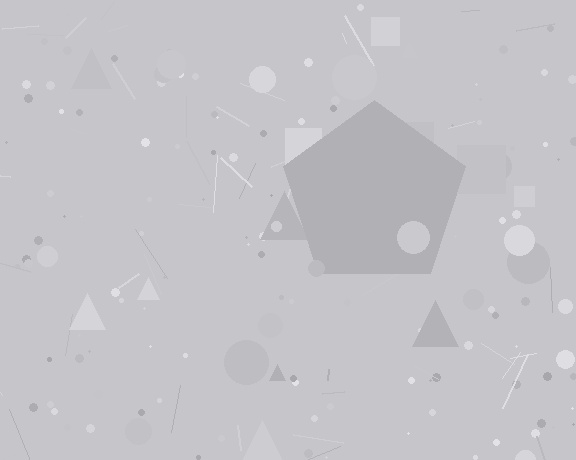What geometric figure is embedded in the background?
A pentagon is embedded in the background.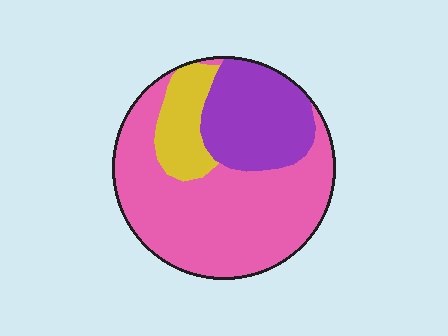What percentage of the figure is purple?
Purple covers about 25% of the figure.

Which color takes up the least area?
Yellow, at roughly 15%.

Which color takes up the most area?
Pink, at roughly 60%.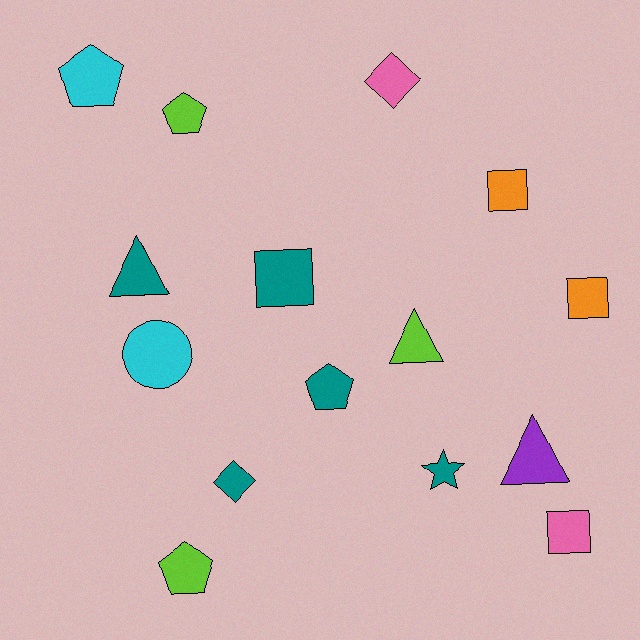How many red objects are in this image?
There are no red objects.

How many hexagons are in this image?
There are no hexagons.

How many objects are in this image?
There are 15 objects.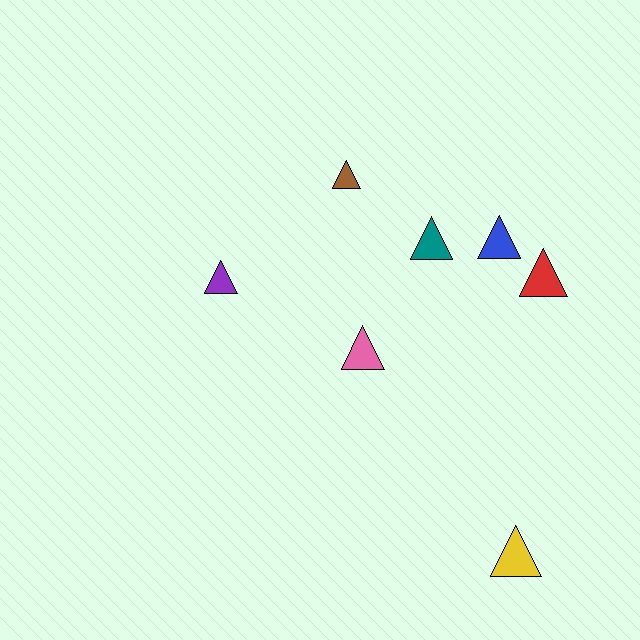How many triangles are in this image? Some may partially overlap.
There are 7 triangles.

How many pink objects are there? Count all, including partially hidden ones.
There is 1 pink object.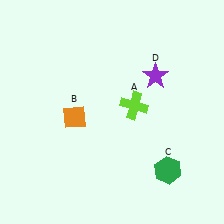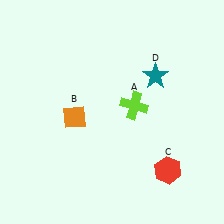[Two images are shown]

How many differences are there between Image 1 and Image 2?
There are 2 differences between the two images.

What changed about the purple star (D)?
In Image 1, D is purple. In Image 2, it changed to teal.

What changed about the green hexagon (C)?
In Image 1, C is green. In Image 2, it changed to red.